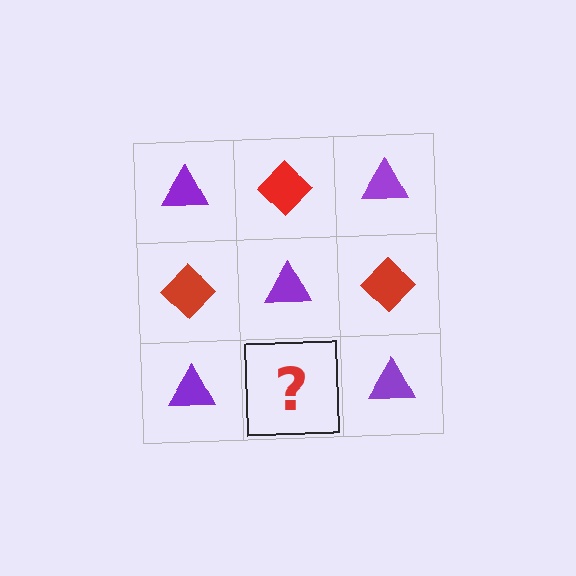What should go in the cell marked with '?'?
The missing cell should contain a red diamond.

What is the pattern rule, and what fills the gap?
The rule is that it alternates purple triangle and red diamond in a checkerboard pattern. The gap should be filled with a red diamond.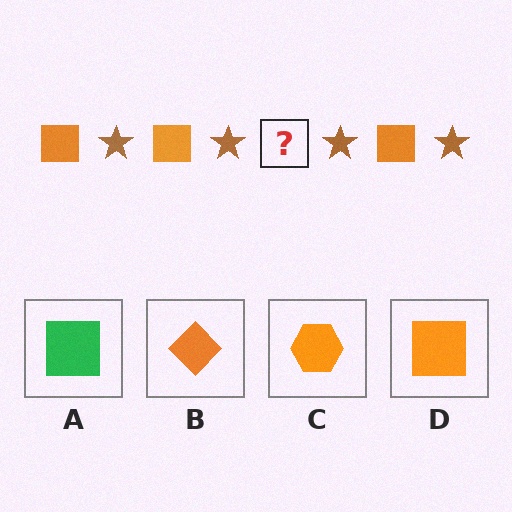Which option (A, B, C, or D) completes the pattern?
D.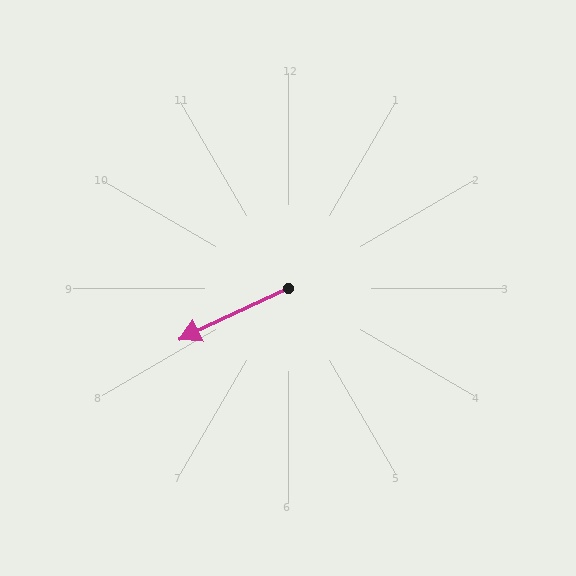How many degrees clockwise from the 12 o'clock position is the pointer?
Approximately 245 degrees.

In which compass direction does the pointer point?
Southwest.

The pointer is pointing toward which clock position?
Roughly 8 o'clock.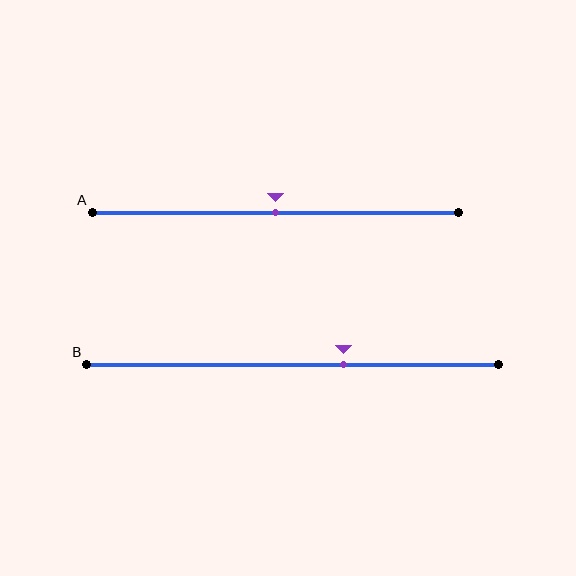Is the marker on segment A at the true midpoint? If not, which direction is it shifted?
Yes, the marker on segment A is at the true midpoint.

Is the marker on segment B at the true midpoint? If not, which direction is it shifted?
No, the marker on segment B is shifted to the right by about 12% of the segment length.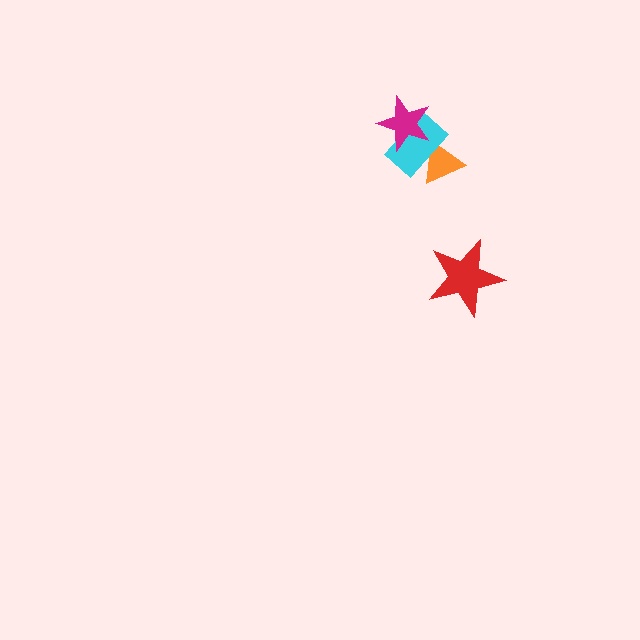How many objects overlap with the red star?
0 objects overlap with the red star.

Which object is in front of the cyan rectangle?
The magenta star is in front of the cyan rectangle.